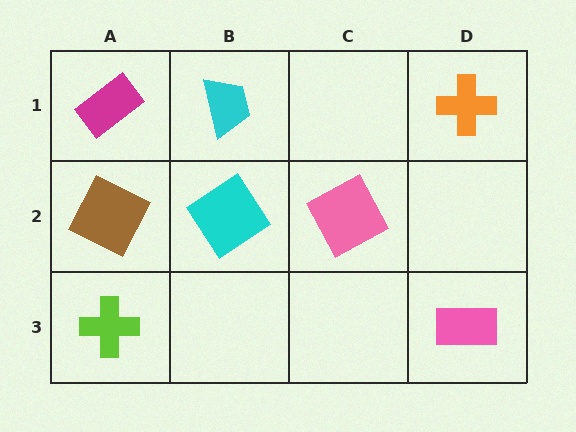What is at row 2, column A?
A brown square.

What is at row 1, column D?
An orange cross.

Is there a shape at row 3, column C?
No, that cell is empty.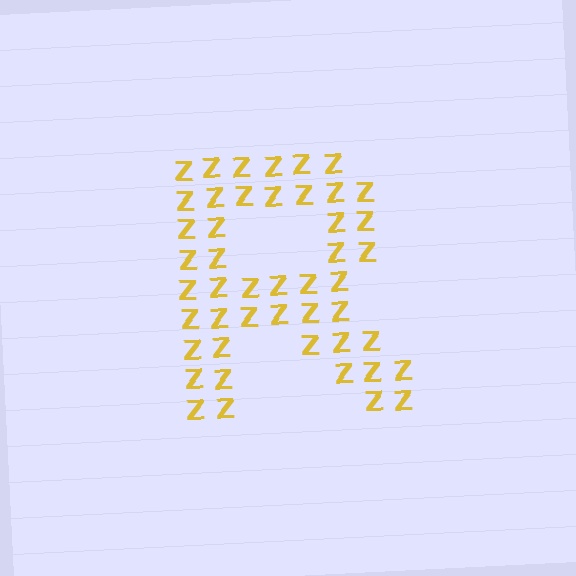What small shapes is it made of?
It is made of small letter Z's.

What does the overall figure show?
The overall figure shows the letter R.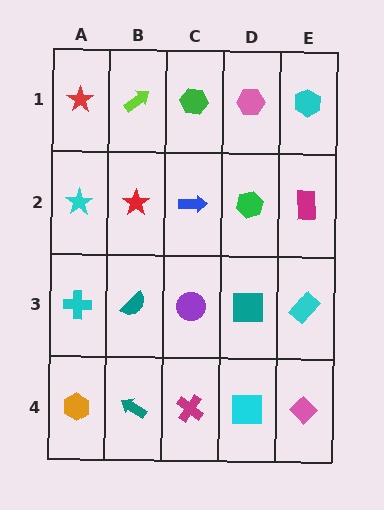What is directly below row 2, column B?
A teal semicircle.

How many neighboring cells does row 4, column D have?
3.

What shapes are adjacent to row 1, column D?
A green hexagon (row 2, column D), a green hexagon (row 1, column C), a cyan hexagon (row 1, column E).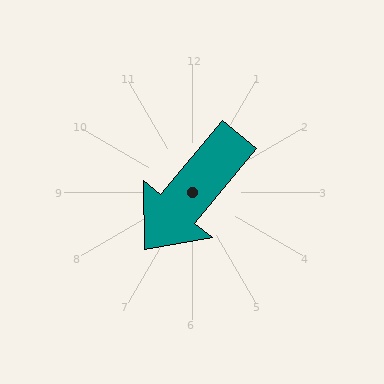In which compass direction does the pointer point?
Southwest.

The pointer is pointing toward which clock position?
Roughly 7 o'clock.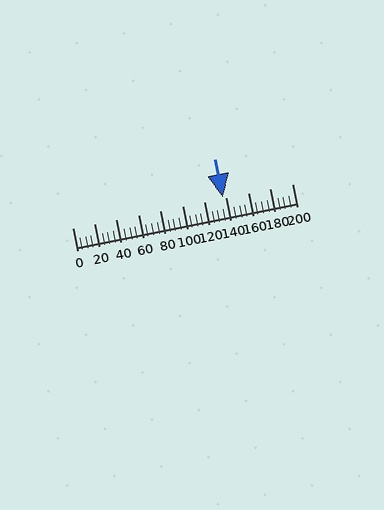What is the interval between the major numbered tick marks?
The major tick marks are spaced 20 units apart.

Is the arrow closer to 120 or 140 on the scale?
The arrow is closer to 140.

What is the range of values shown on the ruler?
The ruler shows values from 0 to 200.